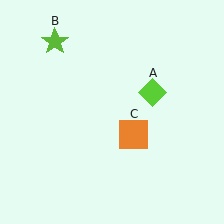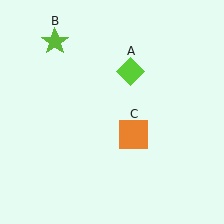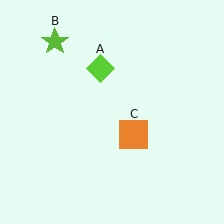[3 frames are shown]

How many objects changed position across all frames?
1 object changed position: lime diamond (object A).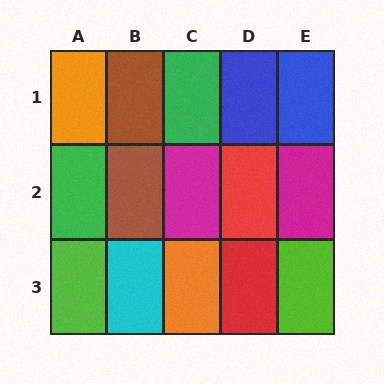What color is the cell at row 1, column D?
Blue.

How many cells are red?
2 cells are red.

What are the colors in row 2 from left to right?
Green, brown, magenta, red, magenta.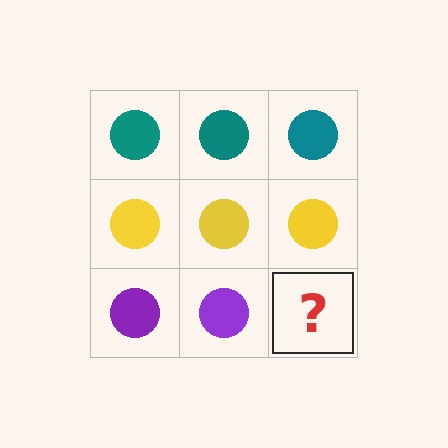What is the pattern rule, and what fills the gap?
The rule is that each row has a consistent color. The gap should be filled with a purple circle.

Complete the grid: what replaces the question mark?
The question mark should be replaced with a purple circle.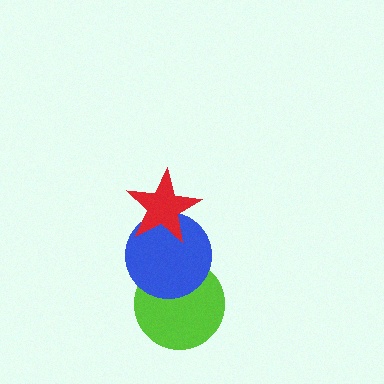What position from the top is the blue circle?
The blue circle is 2nd from the top.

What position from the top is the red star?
The red star is 1st from the top.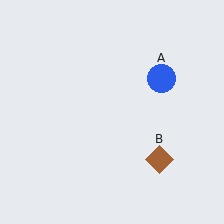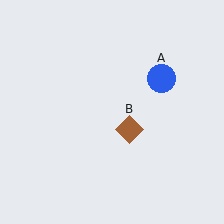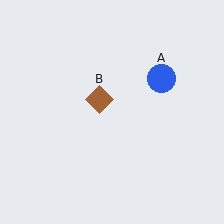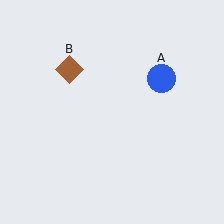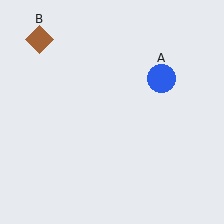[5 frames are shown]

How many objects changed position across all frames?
1 object changed position: brown diamond (object B).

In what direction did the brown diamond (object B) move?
The brown diamond (object B) moved up and to the left.